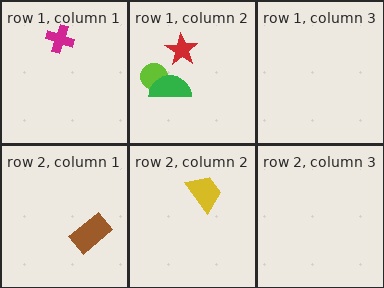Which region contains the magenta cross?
The row 1, column 1 region.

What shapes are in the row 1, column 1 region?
The magenta cross.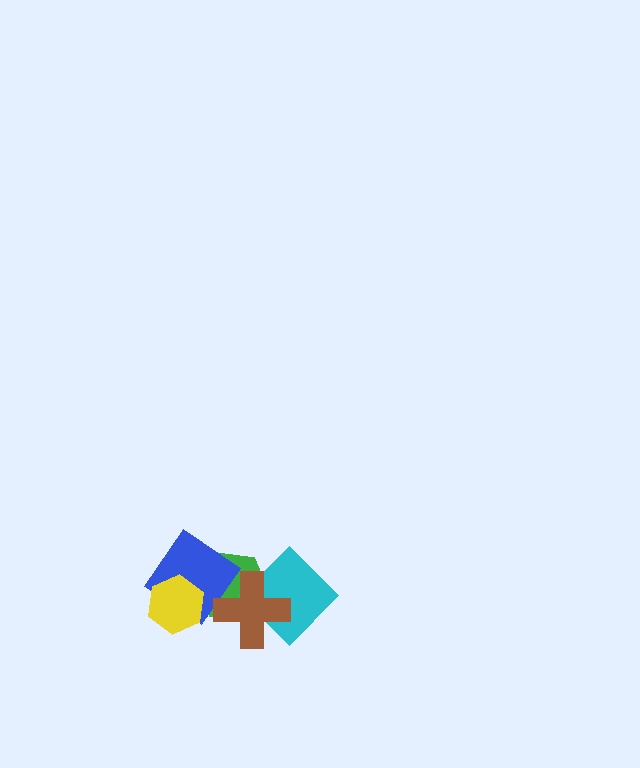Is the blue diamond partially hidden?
Yes, it is partially covered by another shape.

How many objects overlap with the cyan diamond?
2 objects overlap with the cyan diamond.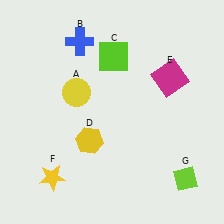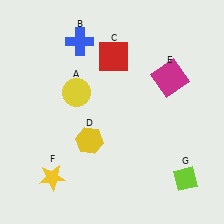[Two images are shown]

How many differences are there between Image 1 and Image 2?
There is 1 difference between the two images.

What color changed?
The square (C) changed from lime in Image 1 to red in Image 2.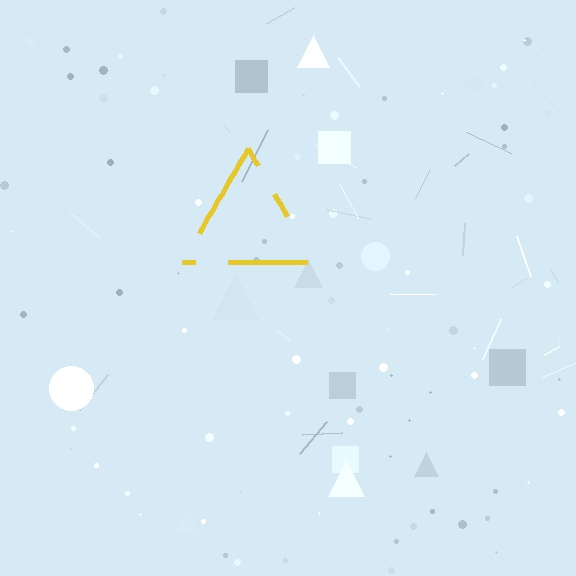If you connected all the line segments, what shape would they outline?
They would outline a triangle.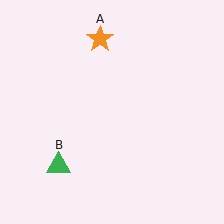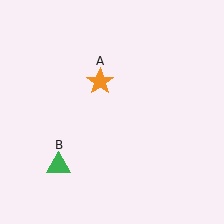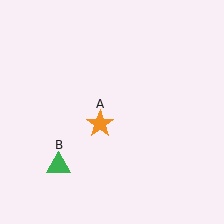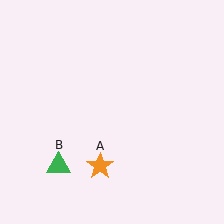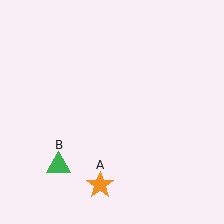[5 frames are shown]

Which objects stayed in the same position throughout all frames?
Green triangle (object B) remained stationary.